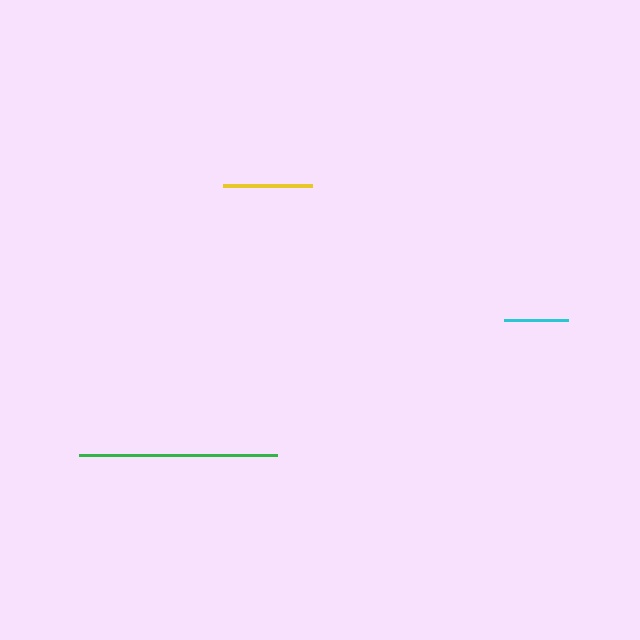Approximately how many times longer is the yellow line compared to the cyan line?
The yellow line is approximately 1.4 times the length of the cyan line.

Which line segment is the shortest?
The cyan line is the shortest at approximately 64 pixels.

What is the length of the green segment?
The green segment is approximately 198 pixels long.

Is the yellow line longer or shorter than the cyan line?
The yellow line is longer than the cyan line.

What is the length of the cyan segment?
The cyan segment is approximately 64 pixels long.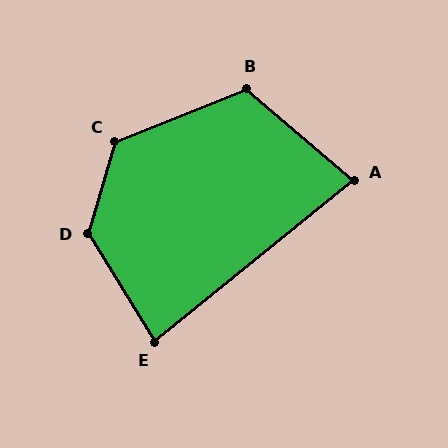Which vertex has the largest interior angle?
D, at approximately 132 degrees.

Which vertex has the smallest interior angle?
A, at approximately 80 degrees.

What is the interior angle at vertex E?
Approximately 83 degrees (acute).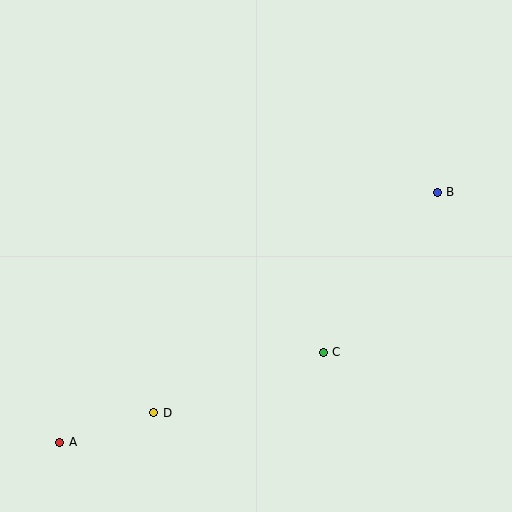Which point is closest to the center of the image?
Point C at (323, 352) is closest to the center.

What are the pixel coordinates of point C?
Point C is at (323, 352).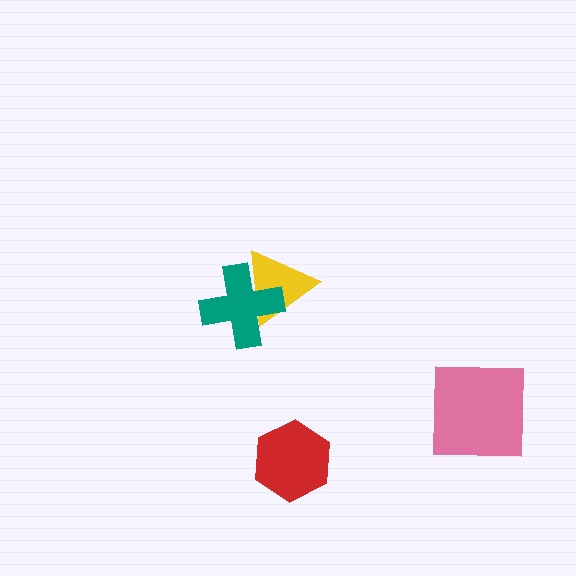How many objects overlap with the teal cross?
1 object overlaps with the teal cross.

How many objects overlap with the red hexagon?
0 objects overlap with the red hexagon.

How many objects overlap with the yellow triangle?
1 object overlaps with the yellow triangle.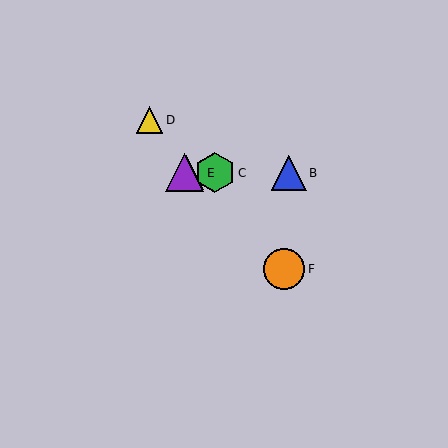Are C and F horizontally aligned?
No, C is at y≈173 and F is at y≈269.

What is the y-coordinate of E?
Object E is at y≈173.